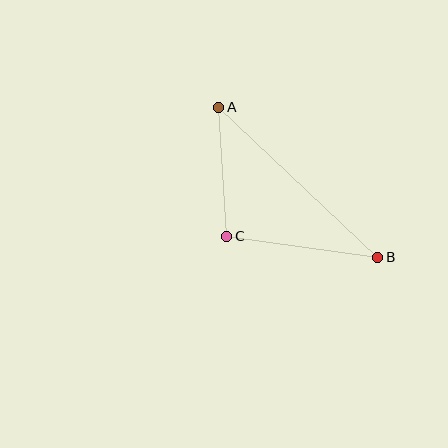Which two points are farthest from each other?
Points A and B are farthest from each other.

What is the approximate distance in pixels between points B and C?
The distance between B and C is approximately 152 pixels.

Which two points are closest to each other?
Points A and C are closest to each other.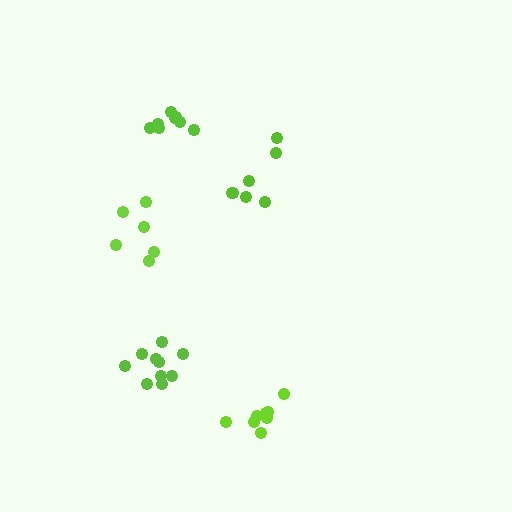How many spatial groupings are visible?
There are 5 spatial groupings.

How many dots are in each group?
Group 1: 6 dots, Group 2: 8 dots, Group 3: 10 dots, Group 4: 8 dots, Group 5: 6 dots (38 total).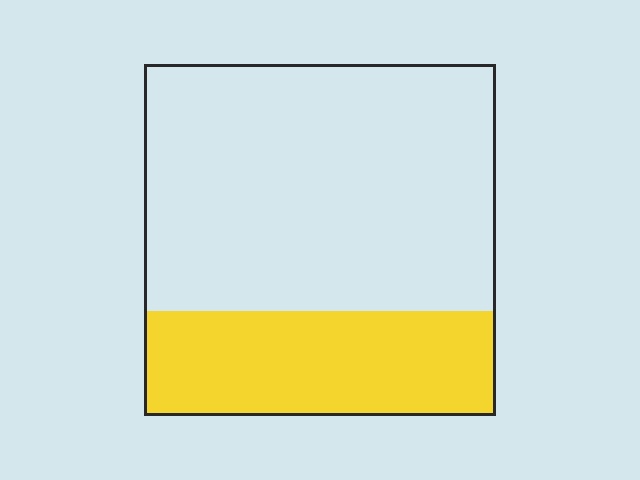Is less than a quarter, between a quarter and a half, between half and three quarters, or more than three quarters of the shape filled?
Between a quarter and a half.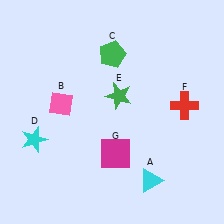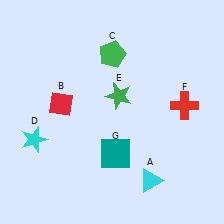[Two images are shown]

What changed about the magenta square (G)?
In Image 1, G is magenta. In Image 2, it changed to teal.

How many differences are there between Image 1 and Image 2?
There are 2 differences between the two images.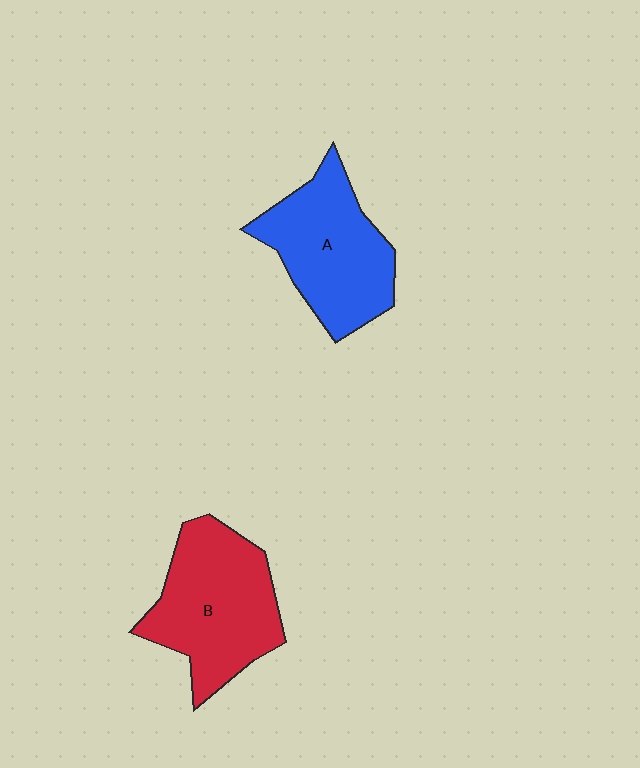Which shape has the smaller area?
Shape A (blue).